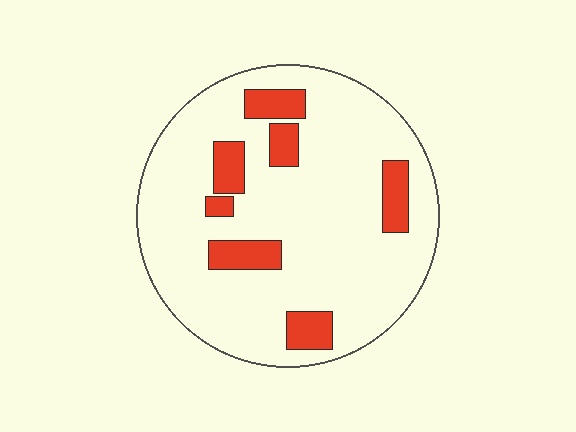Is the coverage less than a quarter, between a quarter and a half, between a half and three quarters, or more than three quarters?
Less than a quarter.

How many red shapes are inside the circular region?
7.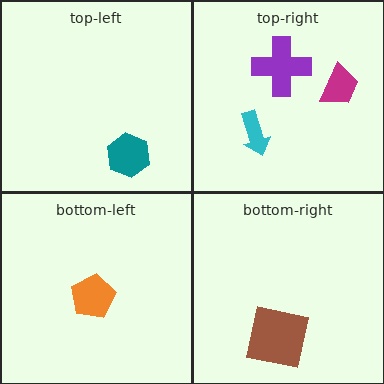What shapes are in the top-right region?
The cyan arrow, the magenta trapezoid, the purple cross.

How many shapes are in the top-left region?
1.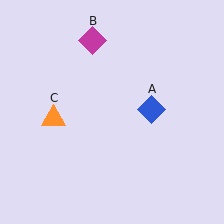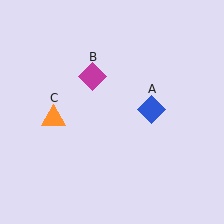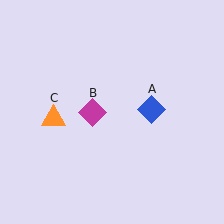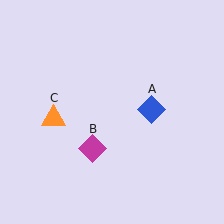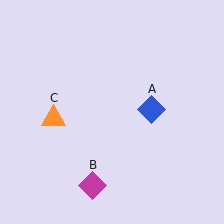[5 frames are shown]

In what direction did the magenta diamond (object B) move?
The magenta diamond (object B) moved down.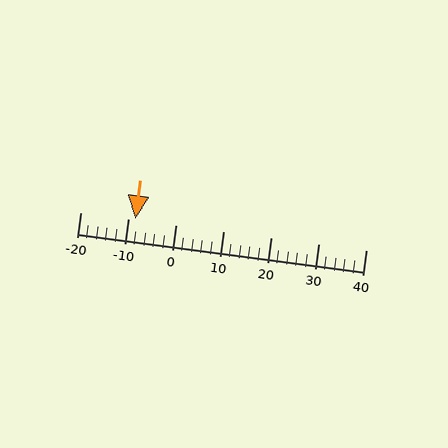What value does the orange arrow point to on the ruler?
The orange arrow points to approximately -8.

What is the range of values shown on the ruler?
The ruler shows values from -20 to 40.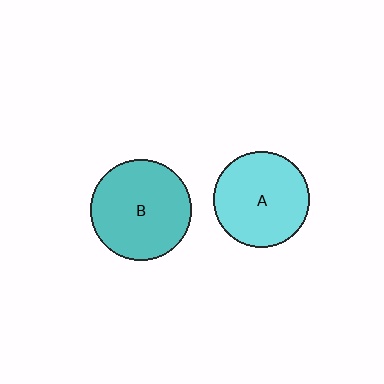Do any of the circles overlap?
No, none of the circles overlap.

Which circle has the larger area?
Circle B (teal).